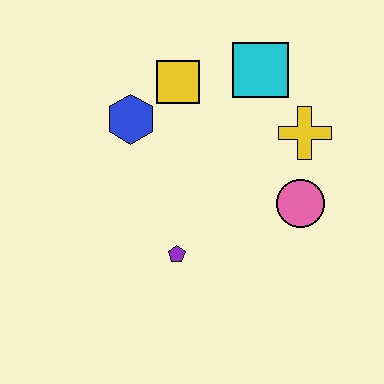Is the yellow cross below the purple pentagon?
No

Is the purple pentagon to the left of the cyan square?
Yes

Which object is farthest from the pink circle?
The blue hexagon is farthest from the pink circle.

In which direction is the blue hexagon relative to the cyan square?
The blue hexagon is to the left of the cyan square.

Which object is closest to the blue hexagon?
The yellow square is closest to the blue hexagon.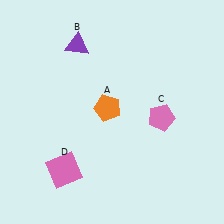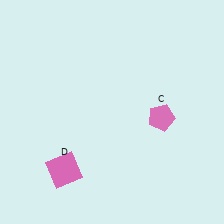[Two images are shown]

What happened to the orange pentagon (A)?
The orange pentagon (A) was removed in Image 2. It was in the top-left area of Image 1.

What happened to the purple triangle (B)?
The purple triangle (B) was removed in Image 2. It was in the top-left area of Image 1.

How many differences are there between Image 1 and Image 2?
There are 2 differences between the two images.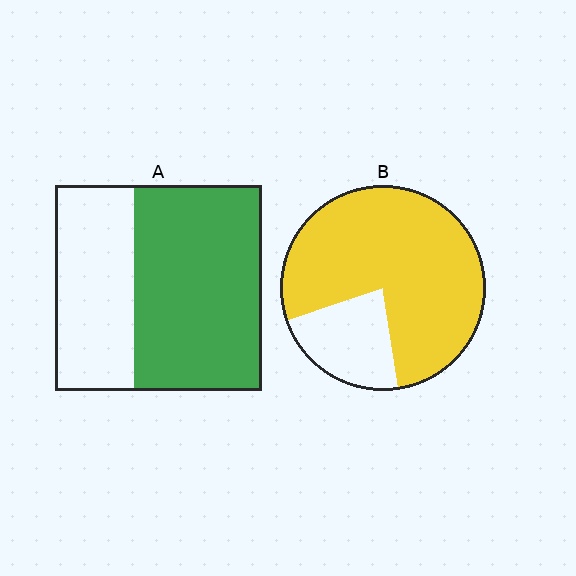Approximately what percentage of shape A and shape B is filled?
A is approximately 60% and B is approximately 80%.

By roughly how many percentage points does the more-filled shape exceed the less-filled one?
By roughly 15 percentage points (B over A).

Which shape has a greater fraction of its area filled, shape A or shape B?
Shape B.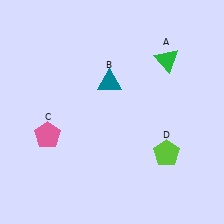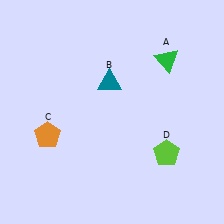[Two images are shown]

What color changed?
The pentagon (C) changed from pink in Image 1 to orange in Image 2.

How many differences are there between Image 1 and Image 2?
There is 1 difference between the two images.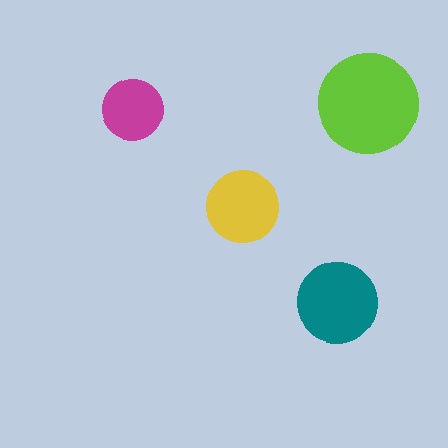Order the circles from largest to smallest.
the lime one, the teal one, the yellow one, the magenta one.